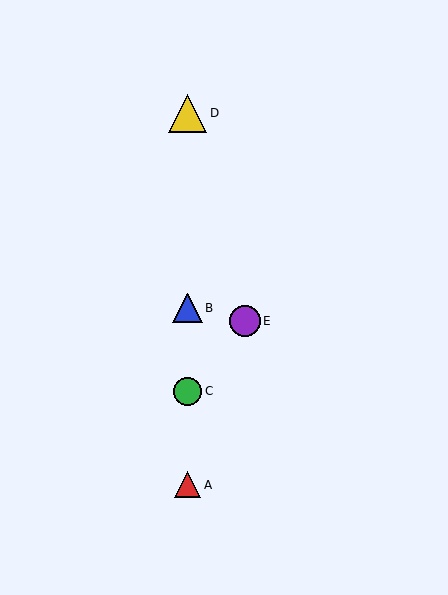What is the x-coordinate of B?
Object B is at x≈188.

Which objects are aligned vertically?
Objects A, B, C, D are aligned vertically.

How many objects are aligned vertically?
4 objects (A, B, C, D) are aligned vertically.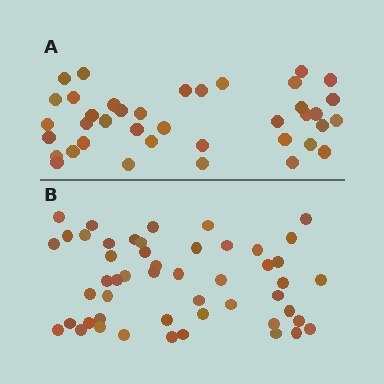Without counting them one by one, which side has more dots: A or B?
Region B (the bottom region) has more dots.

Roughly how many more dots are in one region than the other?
Region B has roughly 12 or so more dots than region A.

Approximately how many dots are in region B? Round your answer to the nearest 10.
About 50 dots.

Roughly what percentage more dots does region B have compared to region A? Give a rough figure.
About 30% more.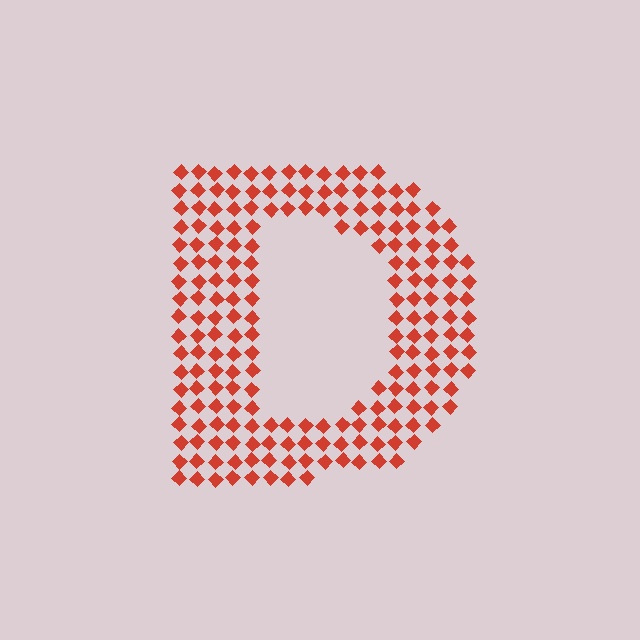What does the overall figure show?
The overall figure shows the letter D.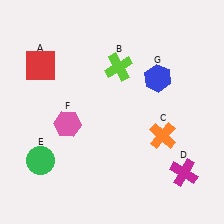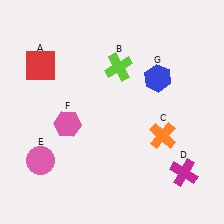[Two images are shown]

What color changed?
The circle (E) changed from green in Image 1 to pink in Image 2.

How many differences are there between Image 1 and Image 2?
There is 1 difference between the two images.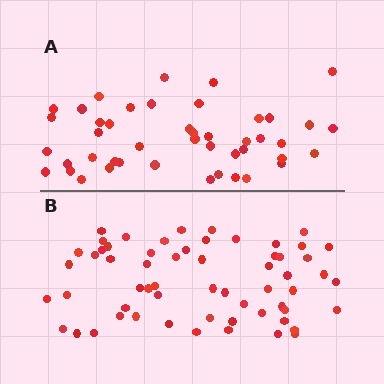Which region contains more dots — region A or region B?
Region B (the bottom region) has more dots.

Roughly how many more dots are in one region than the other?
Region B has approximately 15 more dots than region A.